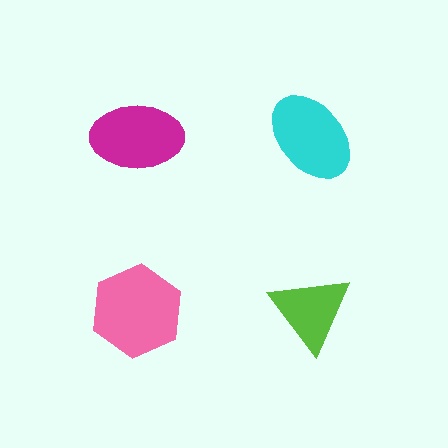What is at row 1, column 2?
A cyan ellipse.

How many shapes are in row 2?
2 shapes.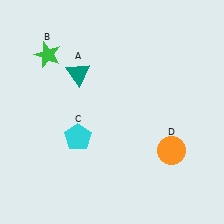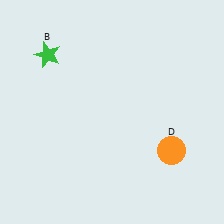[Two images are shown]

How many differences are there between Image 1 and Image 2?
There are 2 differences between the two images.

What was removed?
The teal triangle (A), the cyan pentagon (C) were removed in Image 2.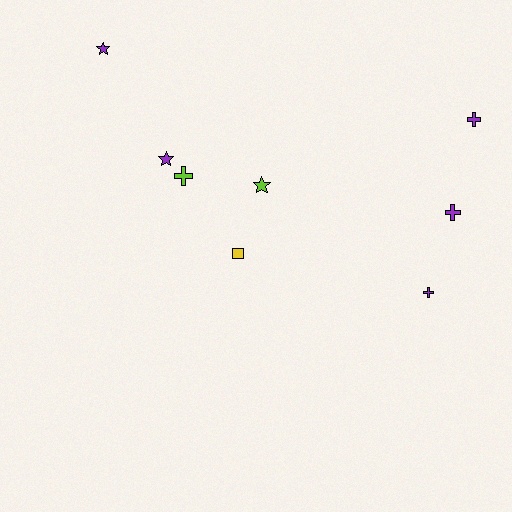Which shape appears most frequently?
Cross, with 4 objects.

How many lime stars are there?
There is 1 lime star.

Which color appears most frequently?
Purple, with 5 objects.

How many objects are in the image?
There are 8 objects.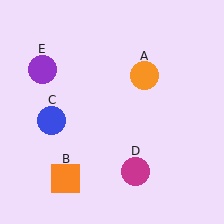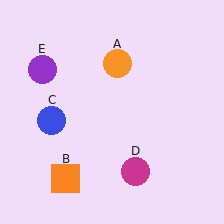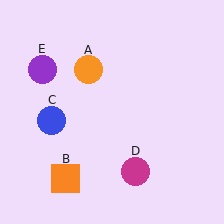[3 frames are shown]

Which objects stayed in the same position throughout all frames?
Orange square (object B) and blue circle (object C) and magenta circle (object D) and purple circle (object E) remained stationary.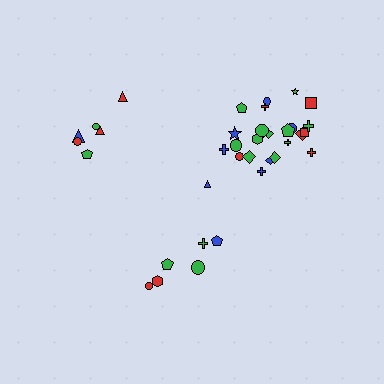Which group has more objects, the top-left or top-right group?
The top-right group.